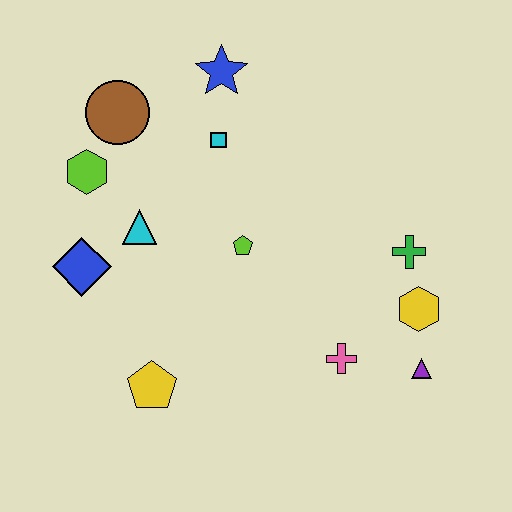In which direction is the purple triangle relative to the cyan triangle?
The purple triangle is to the right of the cyan triangle.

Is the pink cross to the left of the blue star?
No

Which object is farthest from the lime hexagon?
The purple triangle is farthest from the lime hexagon.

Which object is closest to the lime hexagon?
The brown circle is closest to the lime hexagon.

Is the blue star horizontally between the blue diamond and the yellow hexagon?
Yes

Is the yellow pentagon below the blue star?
Yes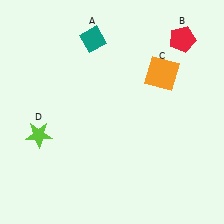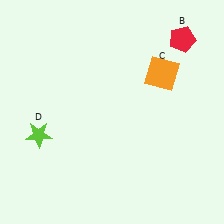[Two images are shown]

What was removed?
The teal diamond (A) was removed in Image 2.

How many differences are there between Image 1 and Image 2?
There is 1 difference between the two images.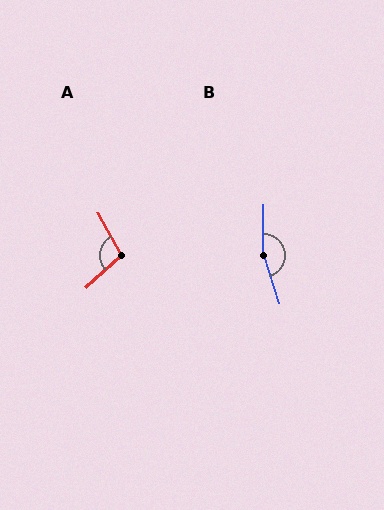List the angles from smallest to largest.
A (104°), B (161°).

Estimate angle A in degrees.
Approximately 104 degrees.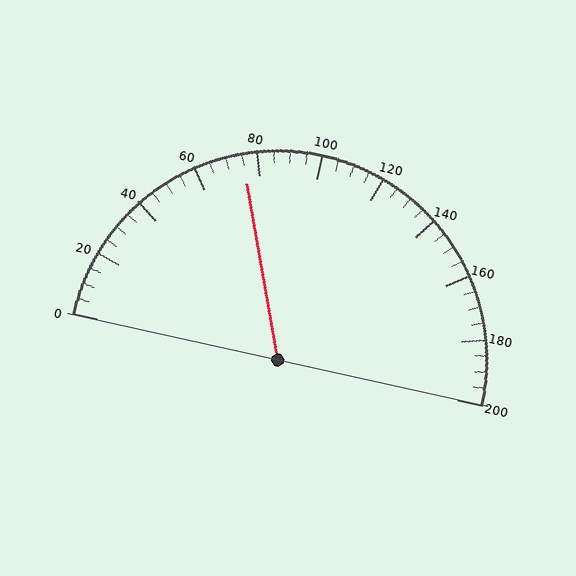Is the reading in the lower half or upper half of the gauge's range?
The reading is in the lower half of the range (0 to 200).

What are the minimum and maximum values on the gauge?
The gauge ranges from 0 to 200.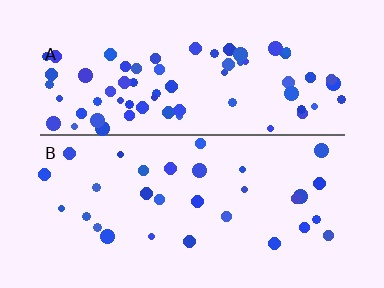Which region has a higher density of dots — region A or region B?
A (the top).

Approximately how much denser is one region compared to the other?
Approximately 2.3× — region A over region B.